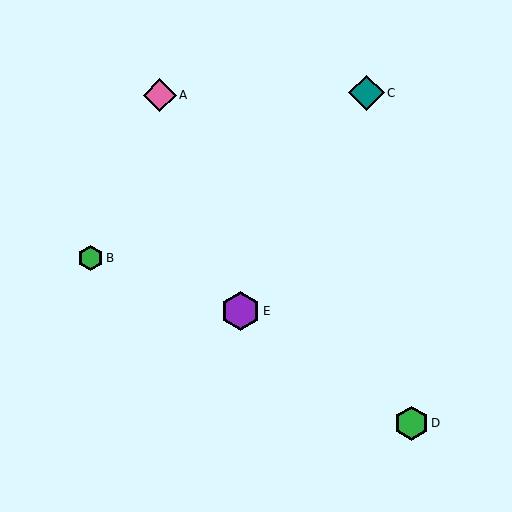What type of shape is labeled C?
Shape C is a teal diamond.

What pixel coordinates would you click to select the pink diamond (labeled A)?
Click at (160, 95) to select the pink diamond A.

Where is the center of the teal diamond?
The center of the teal diamond is at (366, 93).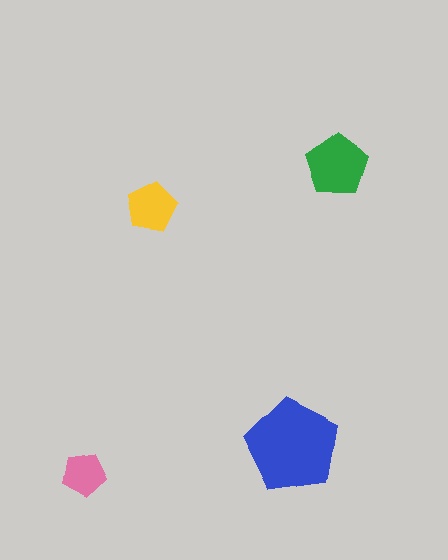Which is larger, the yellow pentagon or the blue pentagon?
The blue one.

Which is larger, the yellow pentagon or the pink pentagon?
The yellow one.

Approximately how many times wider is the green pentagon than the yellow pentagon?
About 1.5 times wider.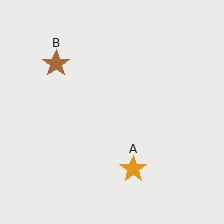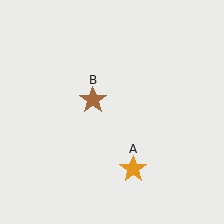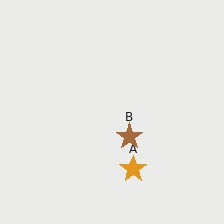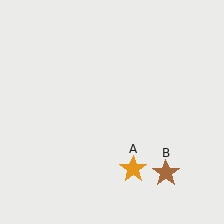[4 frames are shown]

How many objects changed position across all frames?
1 object changed position: brown star (object B).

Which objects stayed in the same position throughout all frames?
Orange star (object A) remained stationary.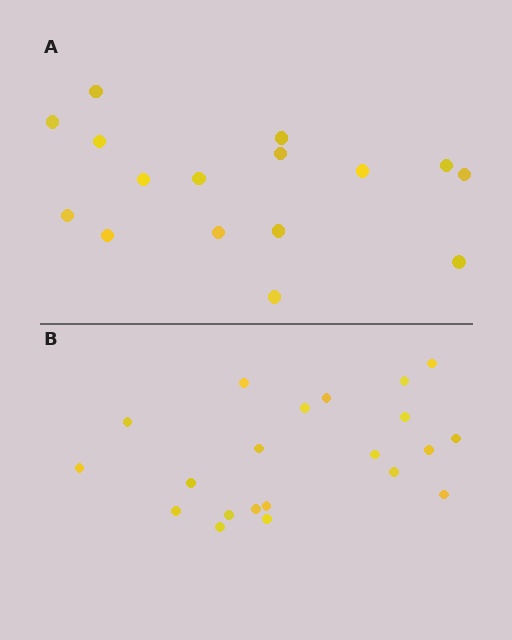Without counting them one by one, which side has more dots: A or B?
Region B (the bottom region) has more dots.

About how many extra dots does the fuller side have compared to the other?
Region B has about 5 more dots than region A.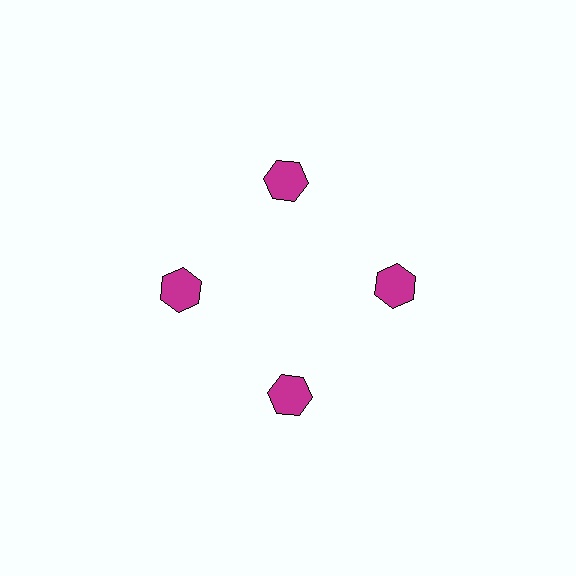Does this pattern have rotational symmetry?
Yes, this pattern has 4-fold rotational symmetry. It looks the same after rotating 90 degrees around the center.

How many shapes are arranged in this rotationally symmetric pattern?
There are 4 shapes, arranged in 4 groups of 1.